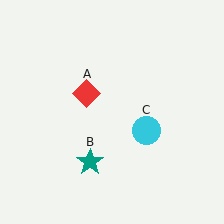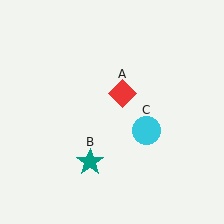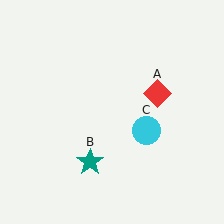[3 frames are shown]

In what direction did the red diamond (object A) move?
The red diamond (object A) moved right.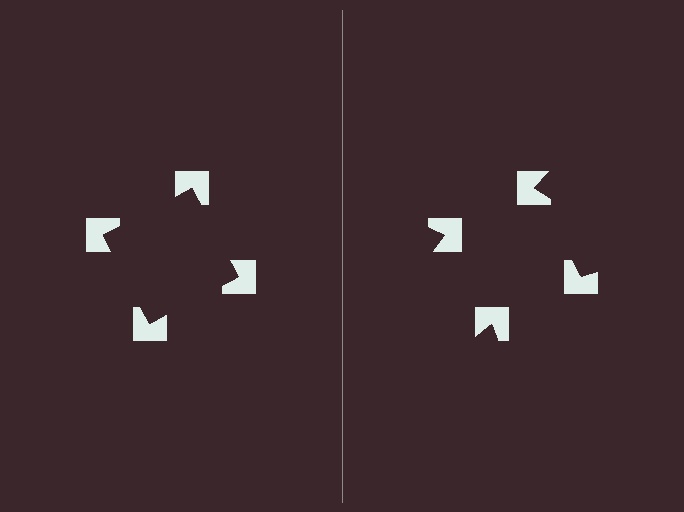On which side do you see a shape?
An illusory square appears on the left side. On the right side the wedge cuts are rotated, so no coherent shape forms.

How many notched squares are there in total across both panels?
8 — 4 on each side.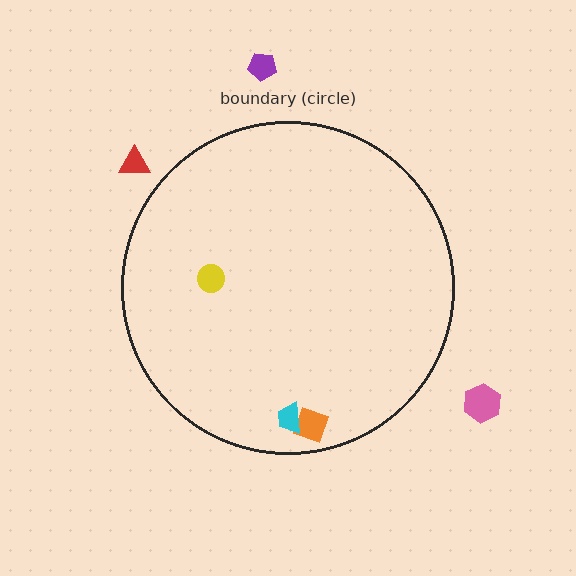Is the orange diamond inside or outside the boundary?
Inside.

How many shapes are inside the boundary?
3 inside, 3 outside.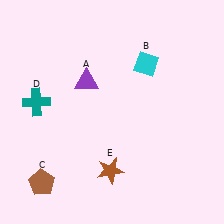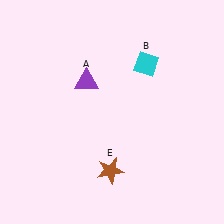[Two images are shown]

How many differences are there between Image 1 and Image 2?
There are 2 differences between the two images.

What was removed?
The brown pentagon (C), the teal cross (D) were removed in Image 2.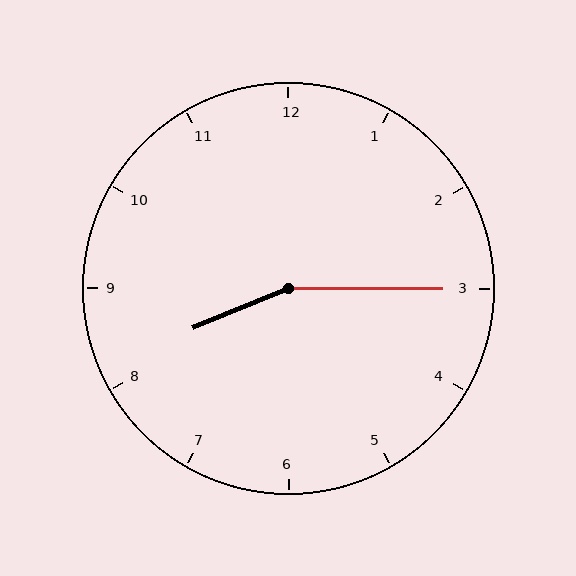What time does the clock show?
8:15.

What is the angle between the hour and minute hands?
Approximately 158 degrees.